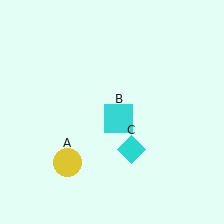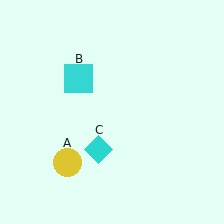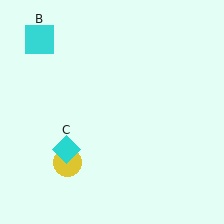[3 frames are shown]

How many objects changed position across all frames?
2 objects changed position: cyan square (object B), cyan diamond (object C).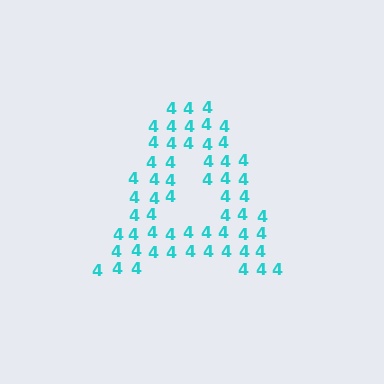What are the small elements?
The small elements are digit 4's.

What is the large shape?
The large shape is the letter A.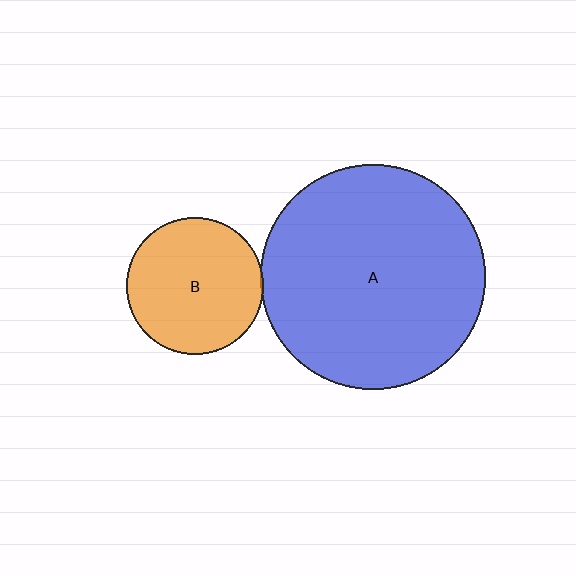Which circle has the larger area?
Circle A (blue).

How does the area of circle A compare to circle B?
Approximately 2.7 times.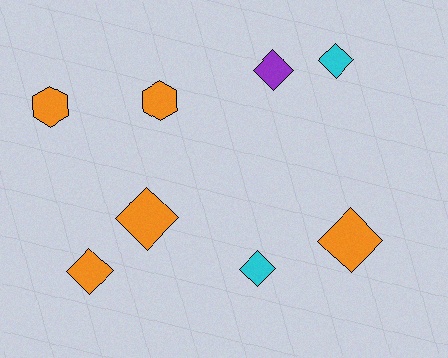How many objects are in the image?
There are 8 objects.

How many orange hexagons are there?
There are 2 orange hexagons.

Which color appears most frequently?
Orange, with 5 objects.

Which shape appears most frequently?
Diamond, with 6 objects.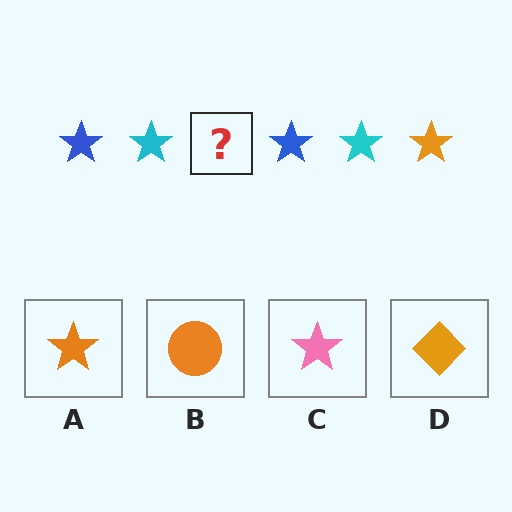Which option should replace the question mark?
Option A.